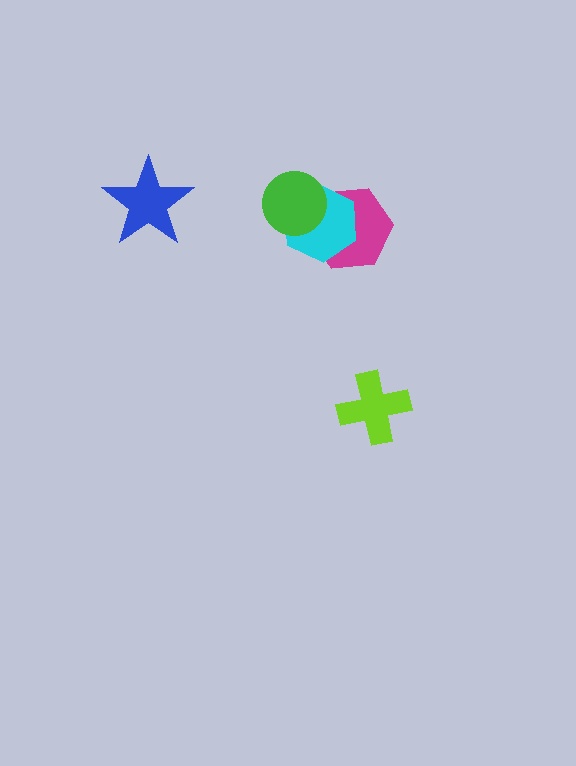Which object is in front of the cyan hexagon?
The green circle is in front of the cyan hexagon.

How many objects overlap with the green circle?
2 objects overlap with the green circle.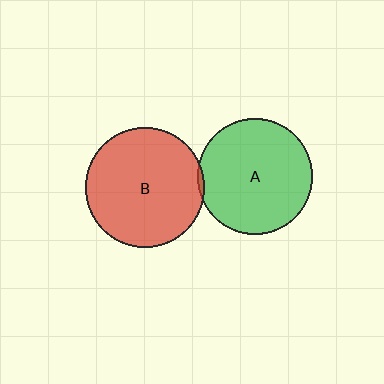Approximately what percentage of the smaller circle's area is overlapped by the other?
Approximately 5%.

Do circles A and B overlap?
Yes.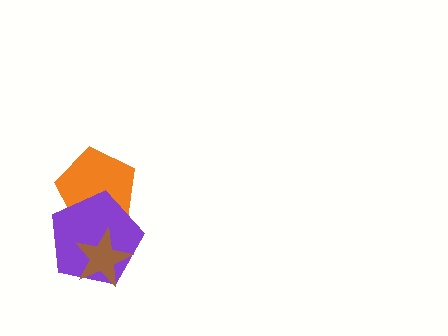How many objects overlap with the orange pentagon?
1 object overlaps with the orange pentagon.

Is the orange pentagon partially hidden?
Yes, it is partially covered by another shape.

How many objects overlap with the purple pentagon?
2 objects overlap with the purple pentagon.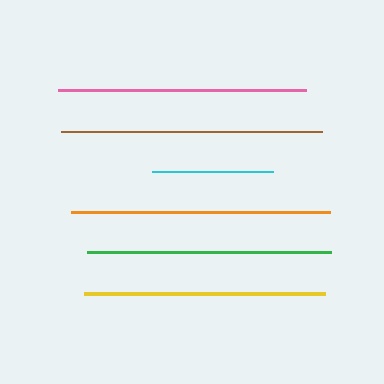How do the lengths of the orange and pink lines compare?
The orange and pink lines are approximately the same length.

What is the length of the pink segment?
The pink segment is approximately 248 pixels long.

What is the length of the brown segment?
The brown segment is approximately 261 pixels long.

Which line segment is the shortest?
The cyan line is the shortest at approximately 121 pixels.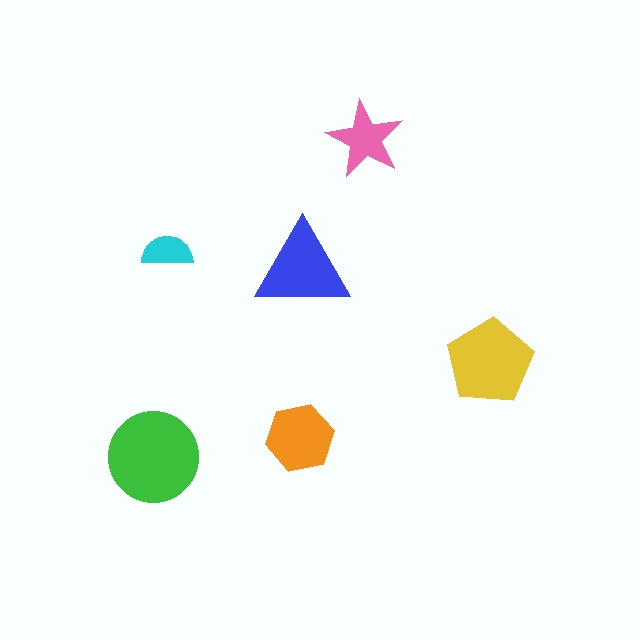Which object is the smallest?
The cyan semicircle.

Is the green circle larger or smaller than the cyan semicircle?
Larger.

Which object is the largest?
The green circle.